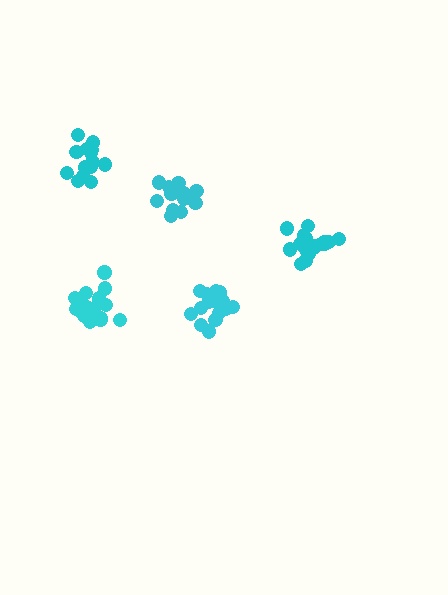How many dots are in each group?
Group 1: 15 dots, Group 2: 18 dots, Group 3: 18 dots, Group 4: 19 dots, Group 5: 14 dots (84 total).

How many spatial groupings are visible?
There are 5 spatial groupings.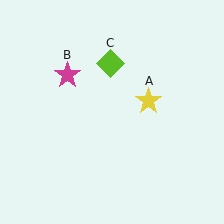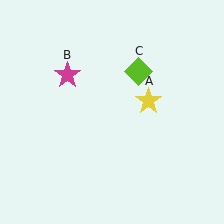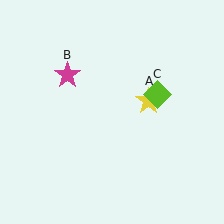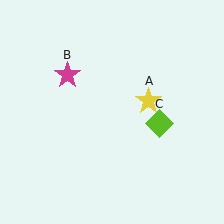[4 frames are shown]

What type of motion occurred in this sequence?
The lime diamond (object C) rotated clockwise around the center of the scene.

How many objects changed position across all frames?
1 object changed position: lime diamond (object C).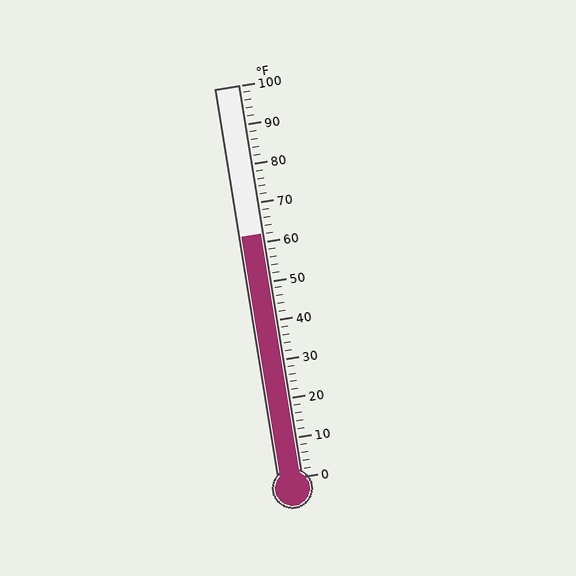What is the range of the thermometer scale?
The thermometer scale ranges from 0°F to 100°F.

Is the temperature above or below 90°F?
The temperature is below 90°F.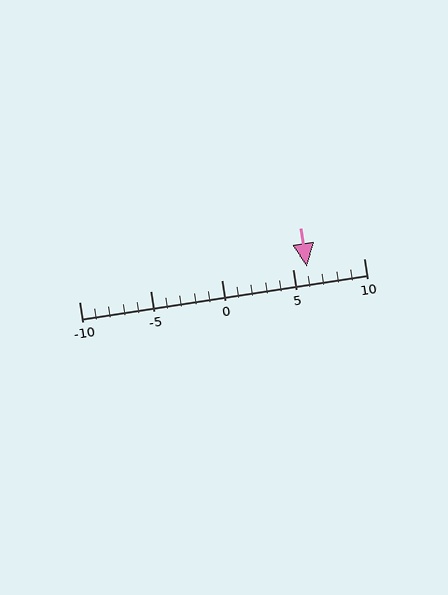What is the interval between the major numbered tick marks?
The major tick marks are spaced 5 units apart.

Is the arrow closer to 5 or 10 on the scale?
The arrow is closer to 5.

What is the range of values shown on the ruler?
The ruler shows values from -10 to 10.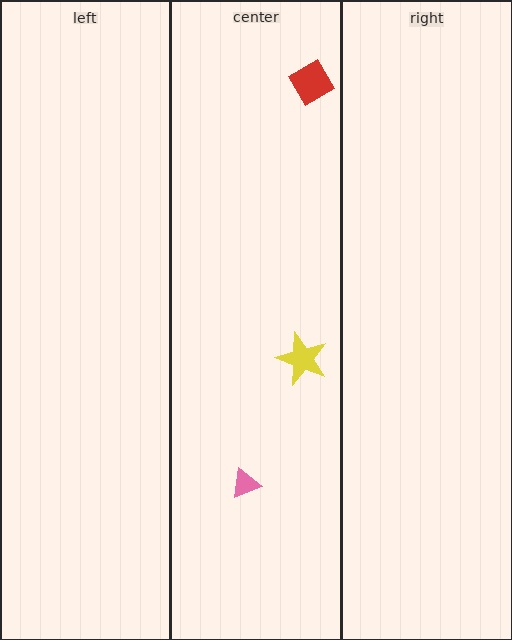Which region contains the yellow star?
The center region.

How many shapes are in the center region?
3.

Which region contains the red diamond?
The center region.